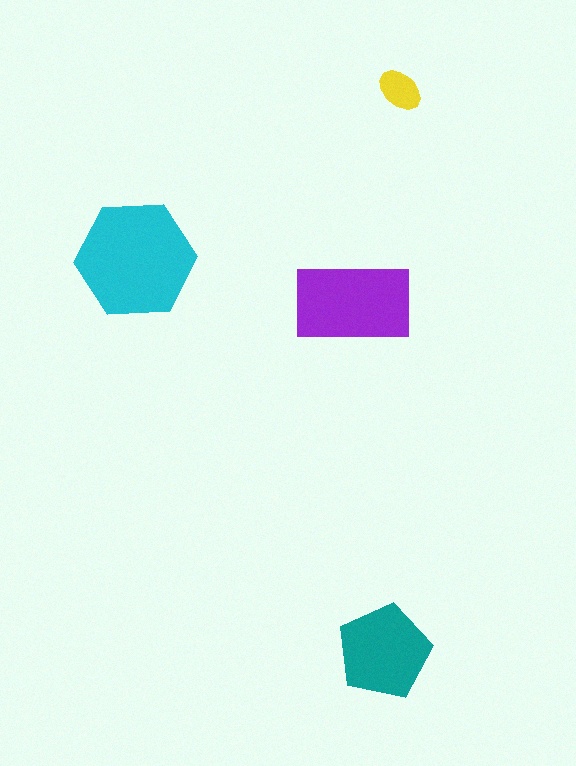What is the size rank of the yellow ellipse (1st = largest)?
4th.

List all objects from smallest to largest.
The yellow ellipse, the teal pentagon, the purple rectangle, the cyan hexagon.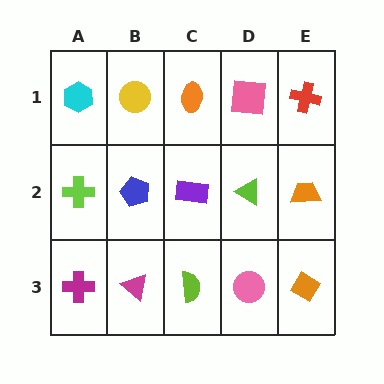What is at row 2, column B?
A blue pentagon.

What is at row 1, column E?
A red cross.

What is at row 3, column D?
A pink circle.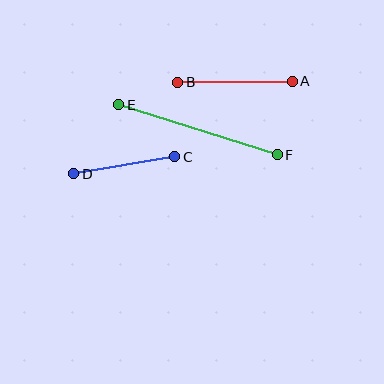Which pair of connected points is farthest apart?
Points E and F are farthest apart.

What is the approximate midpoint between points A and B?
The midpoint is at approximately (235, 82) pixels.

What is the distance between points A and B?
The distance is approximately 115 pixels.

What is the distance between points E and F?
The distance is approximately 166 pixels.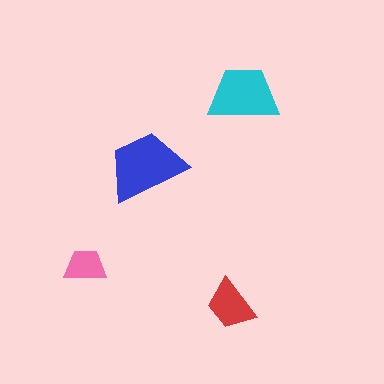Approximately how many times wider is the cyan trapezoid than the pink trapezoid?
About 1.5 times wider.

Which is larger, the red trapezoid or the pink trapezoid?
The red one.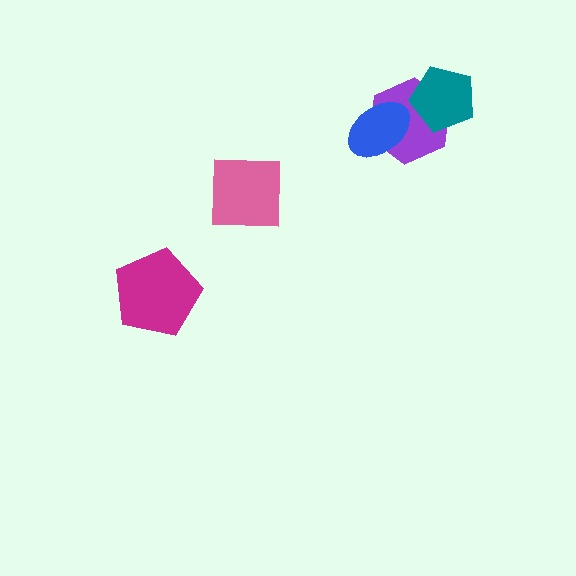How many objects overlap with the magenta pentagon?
0 objects overlap with the magenta pentagon.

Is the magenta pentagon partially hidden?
No, no other shape covers it.